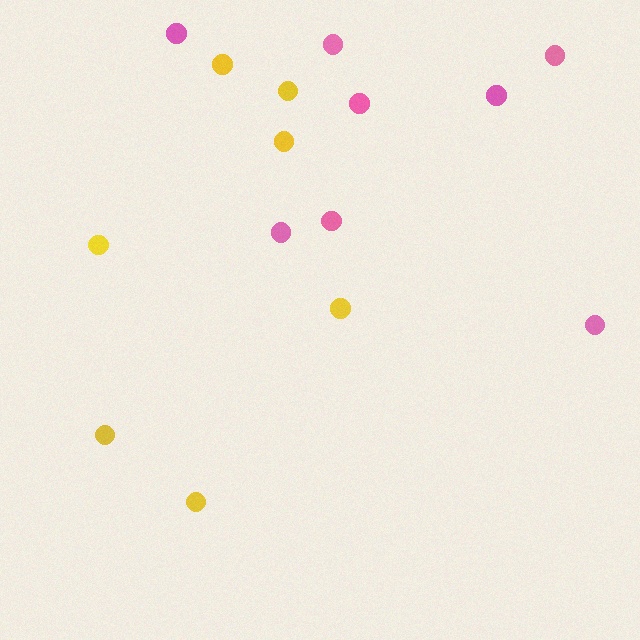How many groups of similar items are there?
There are 2 groups: one group of yellow circles (7) and one group of pink circles (8).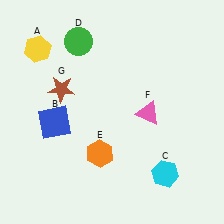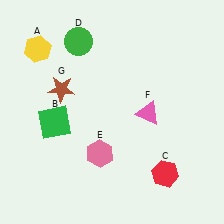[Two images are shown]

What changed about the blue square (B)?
In Image 1, B is blue. In Image 2, it changed to green.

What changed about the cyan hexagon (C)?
In Image 1, C is cyan. In Image 2, it changed to red.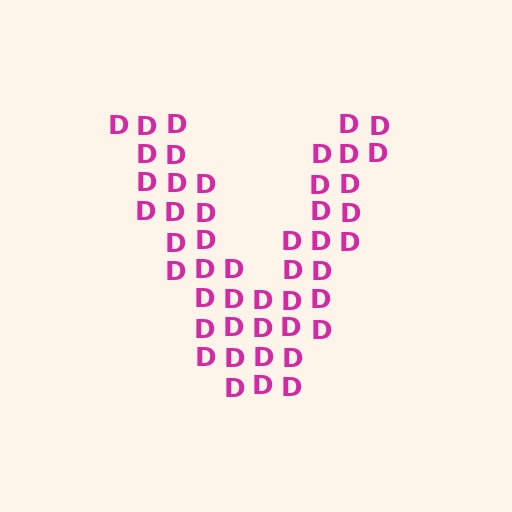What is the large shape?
The large shape is the letter V.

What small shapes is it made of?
It is made of small letter D's.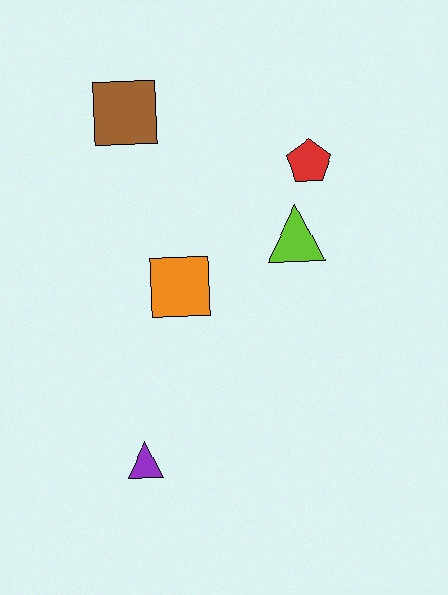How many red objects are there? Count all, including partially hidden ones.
There is 1 red object.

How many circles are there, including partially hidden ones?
There are no circles.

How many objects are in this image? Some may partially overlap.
There are 5 objects.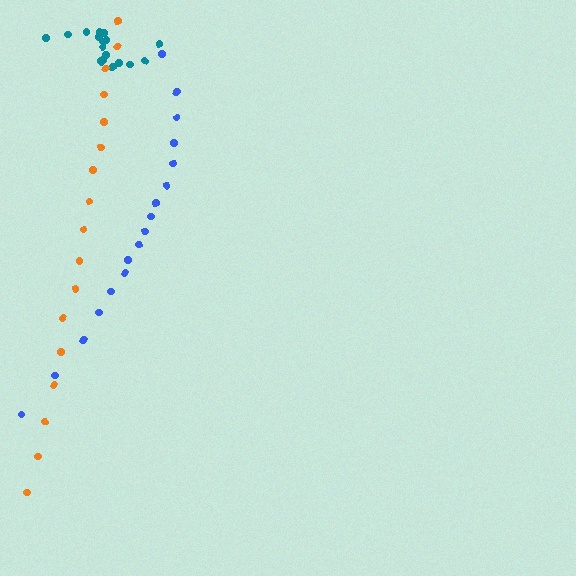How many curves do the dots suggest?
There are 3 distinct paths.